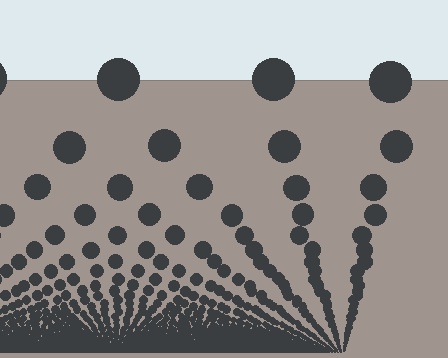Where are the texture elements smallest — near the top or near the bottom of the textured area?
Near the bottom.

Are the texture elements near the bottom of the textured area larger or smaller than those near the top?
Smaller. The gradient is inverted — elements near the bottom are smaller and denser.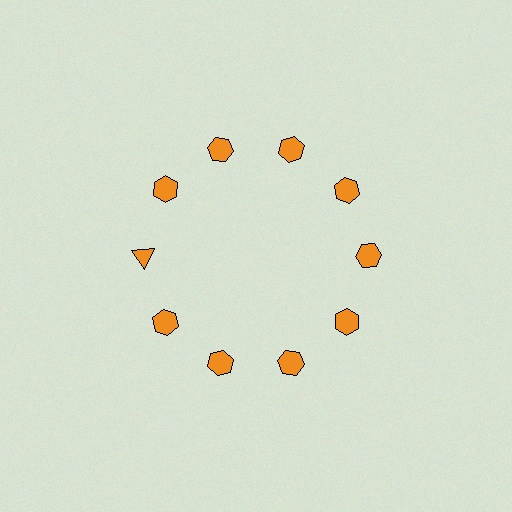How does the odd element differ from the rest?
It has a different shape: triangle instead of hexagon.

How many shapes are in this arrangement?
There are 10 shapes arranged in a ring pattern.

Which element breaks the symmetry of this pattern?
The orange triangle at roughly the 9 o'clock position breaks the symmetry. All other shapes are orange hexagons.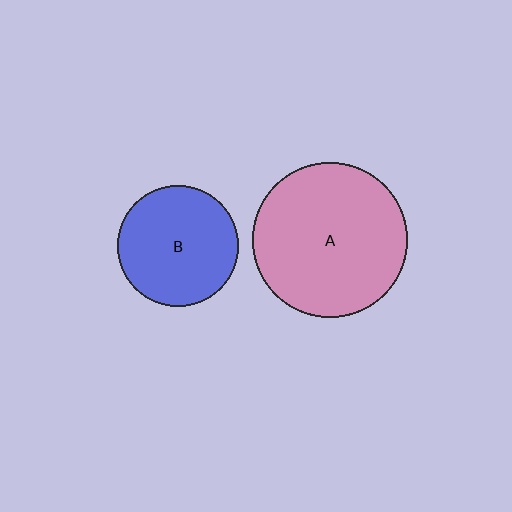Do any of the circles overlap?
No, none of the circles overlap.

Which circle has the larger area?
Circle A (pink).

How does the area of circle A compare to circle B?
Approximately 1.7 times.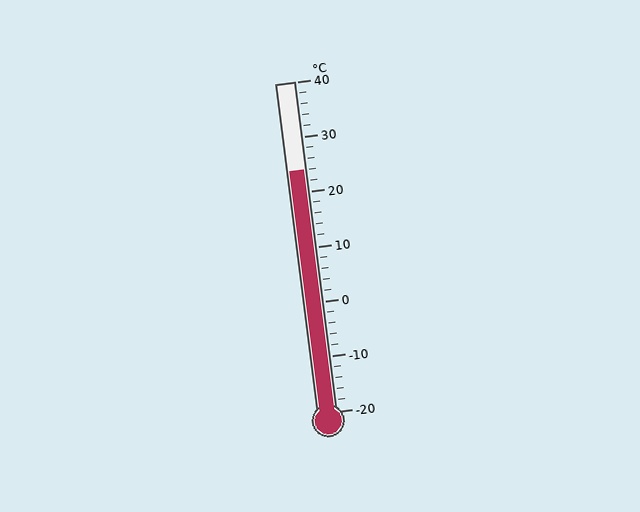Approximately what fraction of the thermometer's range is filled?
The thermometer is filled to approximately 75% of its range.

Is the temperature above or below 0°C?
The temperature is above 0°C.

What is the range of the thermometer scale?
The thermometer scale ranges from -20°C to 40°C.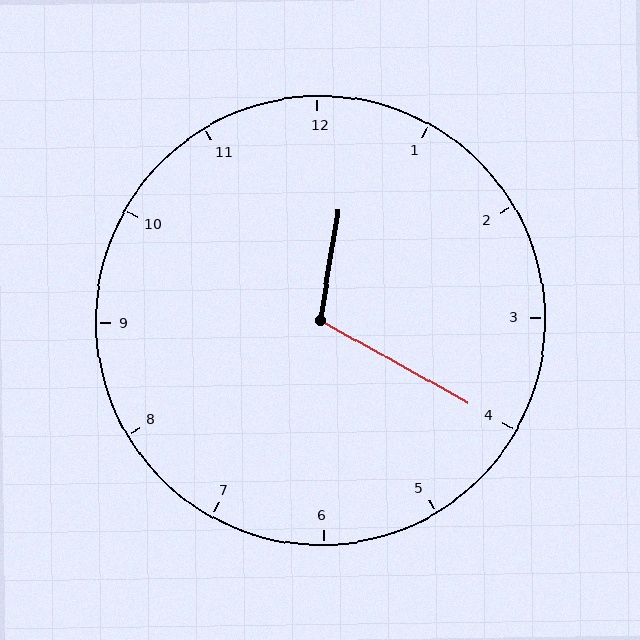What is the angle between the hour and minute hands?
Approximately 110 degrees.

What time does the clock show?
12:20.